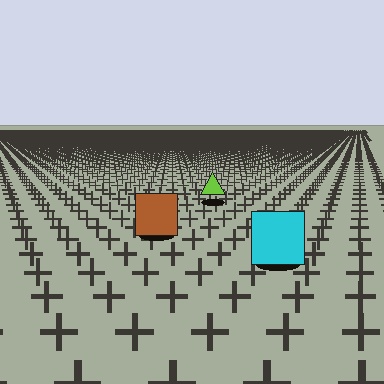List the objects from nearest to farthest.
From nearest to farthest: the cyan square, the brown square, the lime triangle.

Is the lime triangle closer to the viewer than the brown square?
No. The brown square is closer — you can tell from the texture gradient: the ground texture is coarser near it.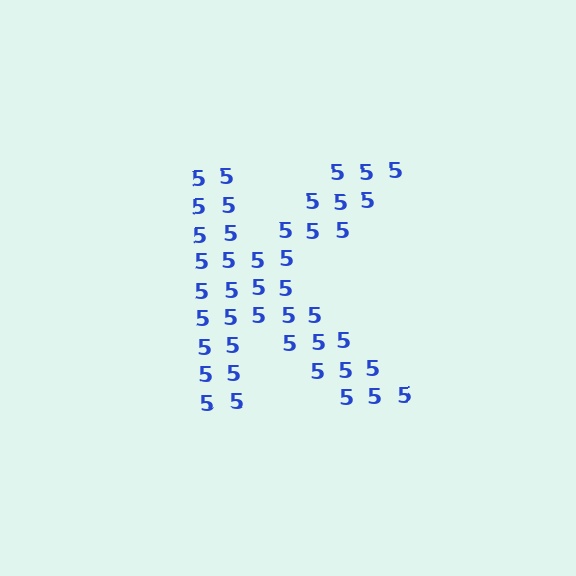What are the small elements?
The small elements are digit 5's.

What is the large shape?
The large shape is the letter K.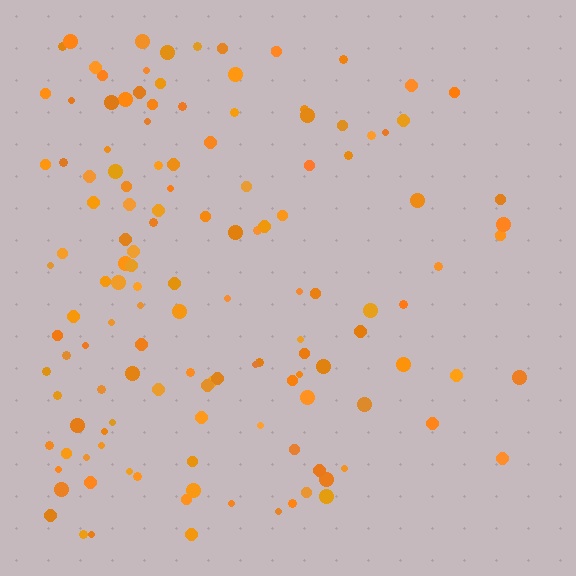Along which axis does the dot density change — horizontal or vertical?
Horizontal.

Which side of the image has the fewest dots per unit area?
The right.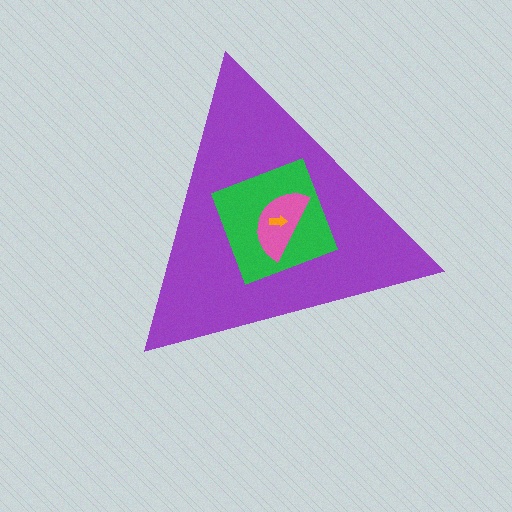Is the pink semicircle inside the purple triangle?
Yes.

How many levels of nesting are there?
4.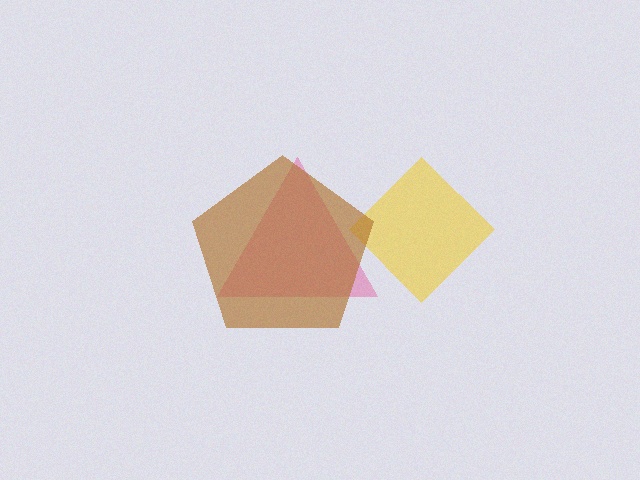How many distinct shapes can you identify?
There are 3 distinct shapes: a yellow diamond, a pink triangle, a brown pentagon.